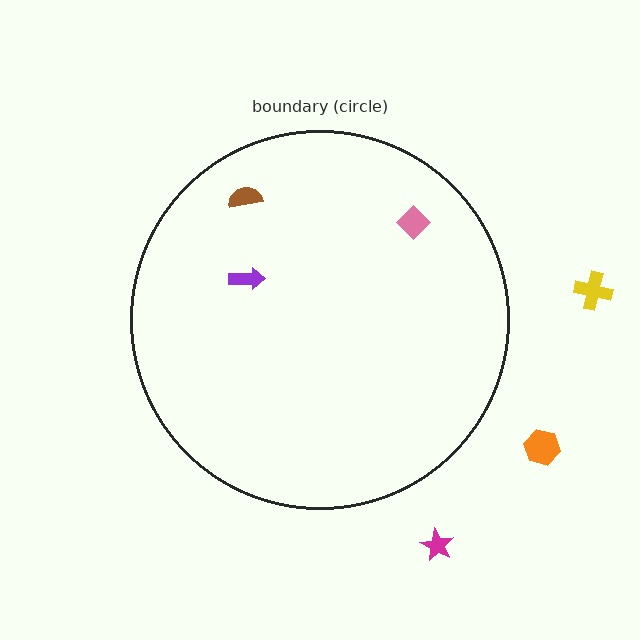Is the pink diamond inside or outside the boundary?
Inside.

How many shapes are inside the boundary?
3 inside, 3 outside.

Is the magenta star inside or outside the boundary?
Outside.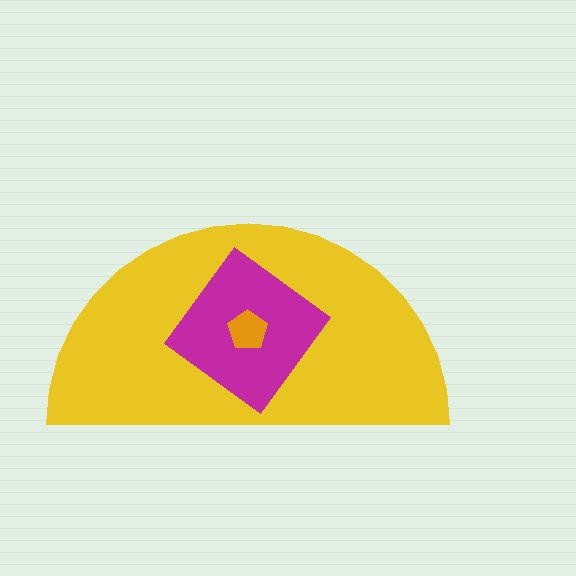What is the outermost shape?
The yellow semicircle.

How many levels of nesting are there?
3.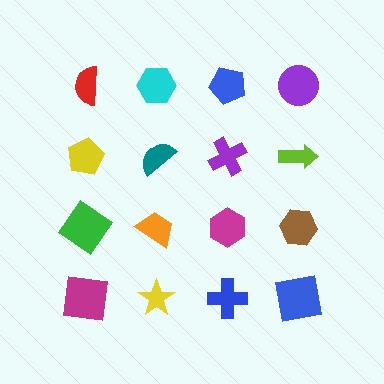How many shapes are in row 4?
4 shapes.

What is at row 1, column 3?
A blue pentagon.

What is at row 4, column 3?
A blue cross.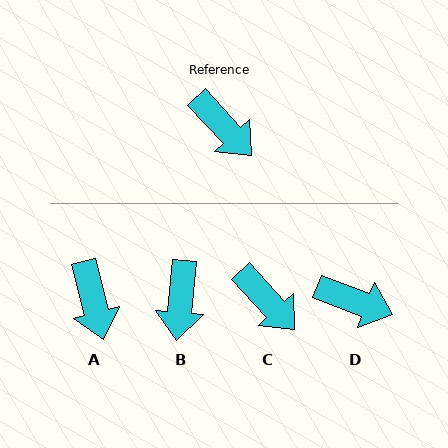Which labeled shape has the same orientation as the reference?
C.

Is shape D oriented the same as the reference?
No, it is off by about 27 degrees.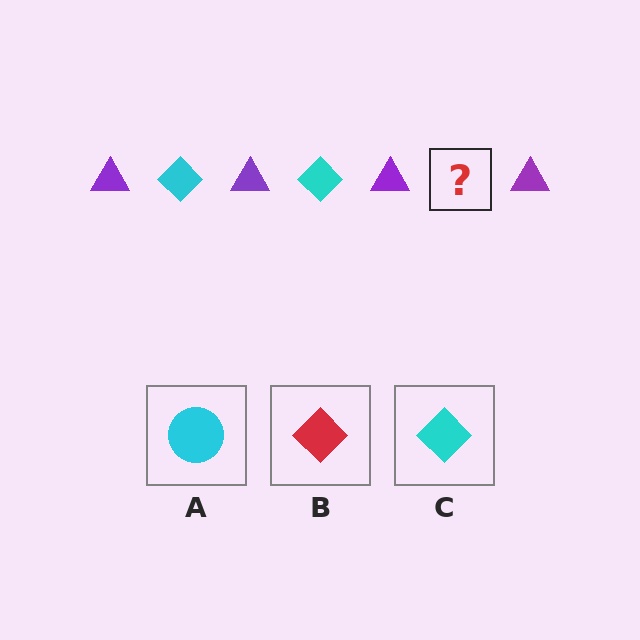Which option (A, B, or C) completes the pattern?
C.